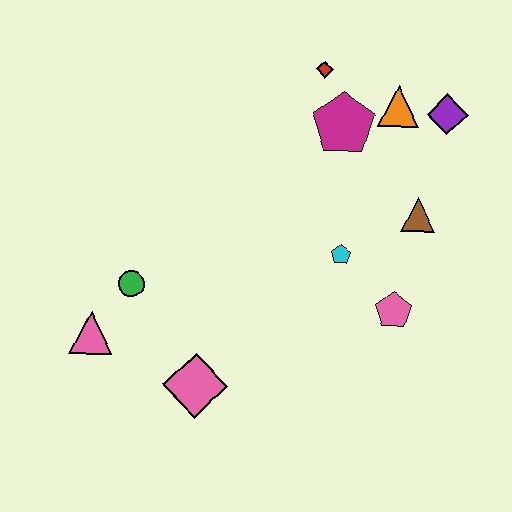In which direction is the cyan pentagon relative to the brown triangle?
The cyan pentagon is to the left of the brown triangle.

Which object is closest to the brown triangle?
The cyan pentagon is closest to the brown triangle.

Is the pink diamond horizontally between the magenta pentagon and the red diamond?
No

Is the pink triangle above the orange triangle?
No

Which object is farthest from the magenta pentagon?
The pink triangle is farthest from the magenta pentagon.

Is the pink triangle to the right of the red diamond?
No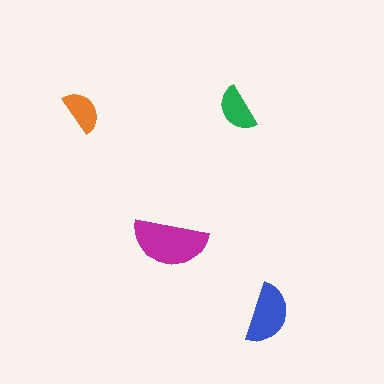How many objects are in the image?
There are 4 objects in the image.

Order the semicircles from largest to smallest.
the magenta one, the blue one, the green one, the orange one.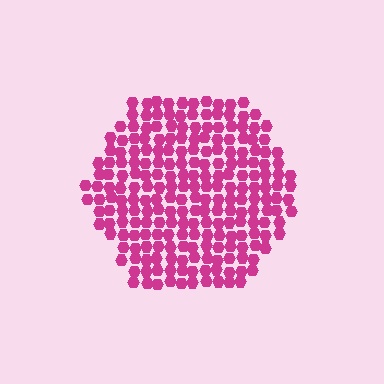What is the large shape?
The large shape is a hexagon.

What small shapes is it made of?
It is made of small hexagons.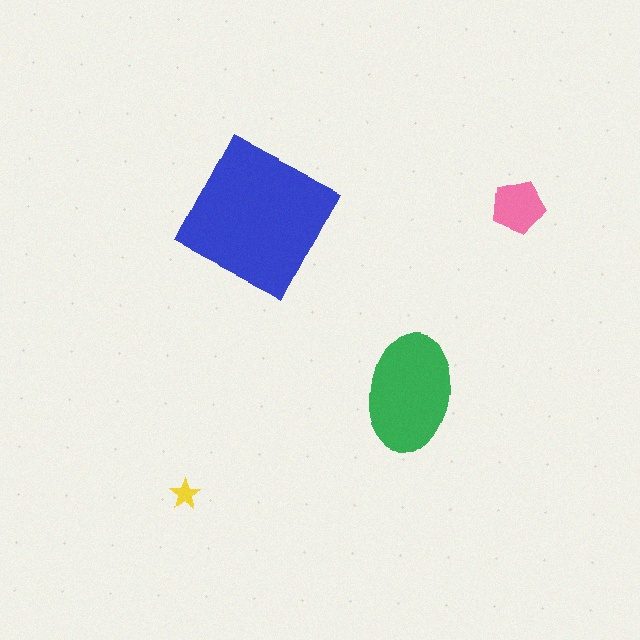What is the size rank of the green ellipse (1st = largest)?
2nd.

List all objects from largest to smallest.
The blue square, the green ellipse, the pink pentagon, the yellow star.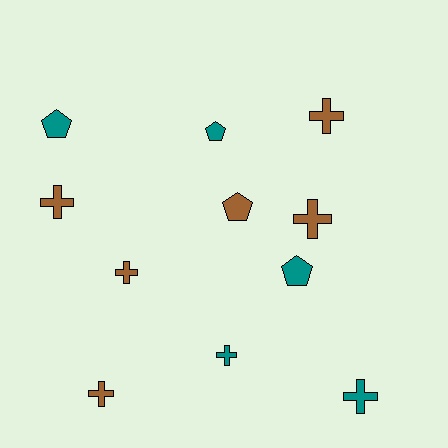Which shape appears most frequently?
Cross, with 7 objects.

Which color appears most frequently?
Brown, with 6 objects.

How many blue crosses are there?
There are no blue crosses.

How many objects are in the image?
There are 11 objects.